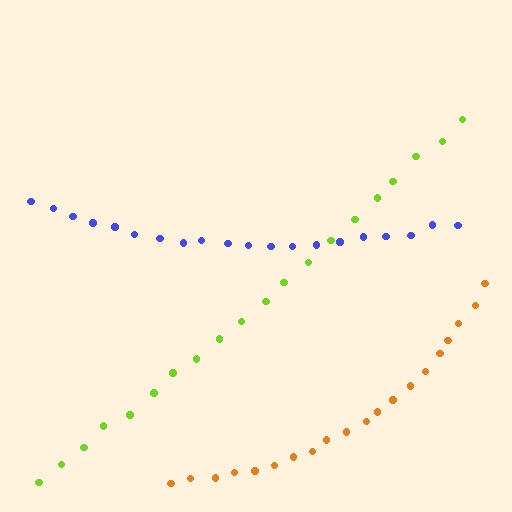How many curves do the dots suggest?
There are 3 distinct paths.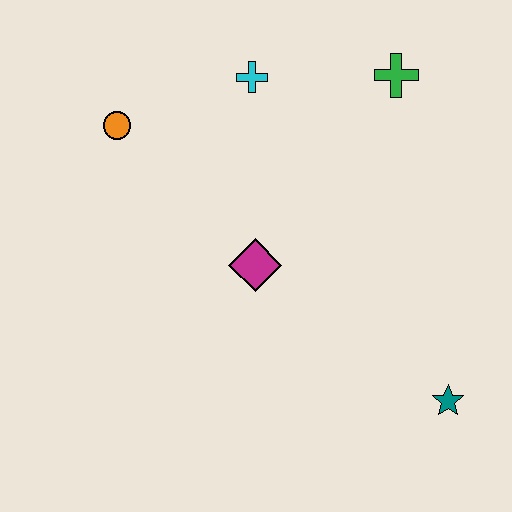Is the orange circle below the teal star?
No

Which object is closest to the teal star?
The magenta diamond is closest to the teal star.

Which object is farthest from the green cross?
The teal star is farthest from the green cross.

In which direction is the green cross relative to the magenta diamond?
The green cross is above the magenta diamond.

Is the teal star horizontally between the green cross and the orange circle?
No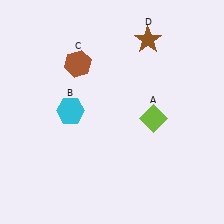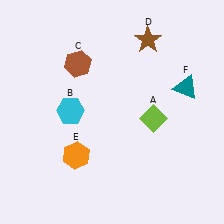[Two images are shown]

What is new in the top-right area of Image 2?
A teal triangle (F) was added in the top-right area of Image 2.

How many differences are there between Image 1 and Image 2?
There are 2 differences between the two images.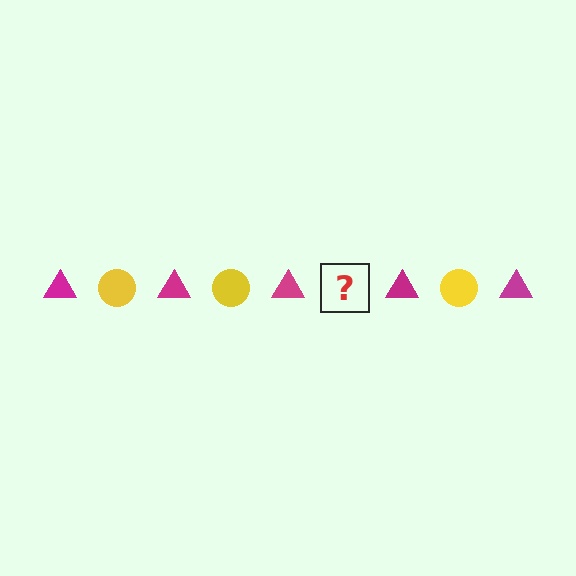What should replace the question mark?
The question mark should be replaced with a yellow circle.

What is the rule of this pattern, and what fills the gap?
The rule is that the pattern alternates between magenta triangle and yellow circle. The gap should be filled with a yellow circle.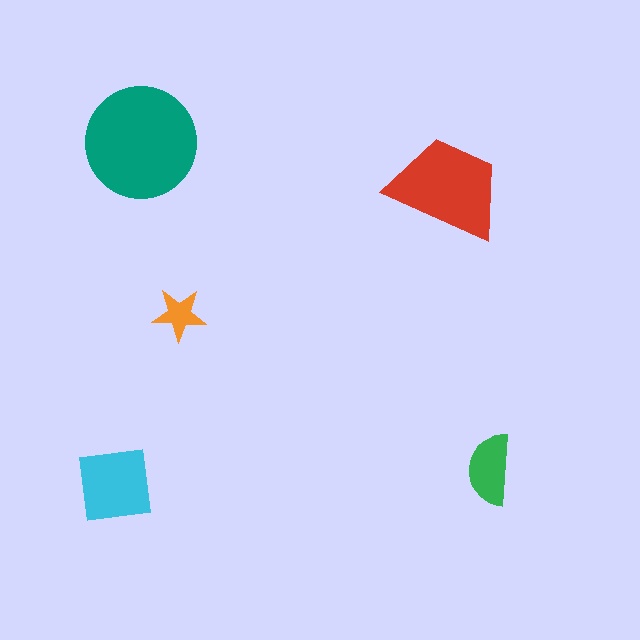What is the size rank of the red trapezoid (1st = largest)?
2nd.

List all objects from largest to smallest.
The teal circle, the red trapezoid, the cyan square, the green semicircle, the orange star.